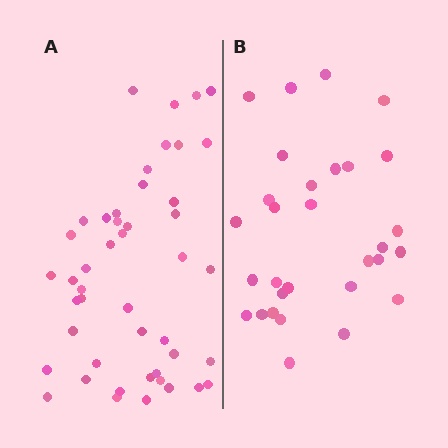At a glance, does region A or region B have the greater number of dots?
Region A (the left region) has more dots.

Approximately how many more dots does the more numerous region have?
Region A has approximately 15 more dots than region B.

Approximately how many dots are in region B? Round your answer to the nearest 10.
About 30 dots.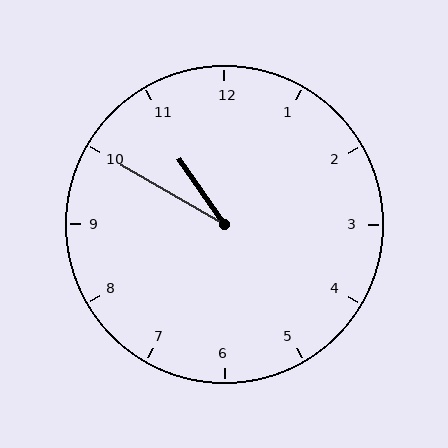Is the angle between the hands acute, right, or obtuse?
It is acute.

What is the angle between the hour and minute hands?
Approximately 25 degrees.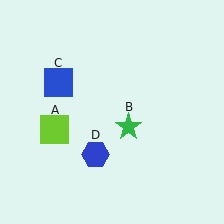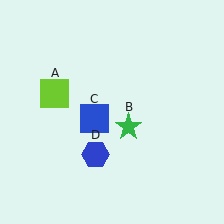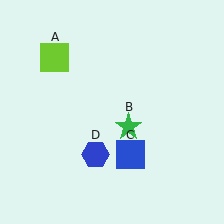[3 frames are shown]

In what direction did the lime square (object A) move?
The lime square (object A) moved up.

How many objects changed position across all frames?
2 objects changed position: lime square (object A), blue square (object C).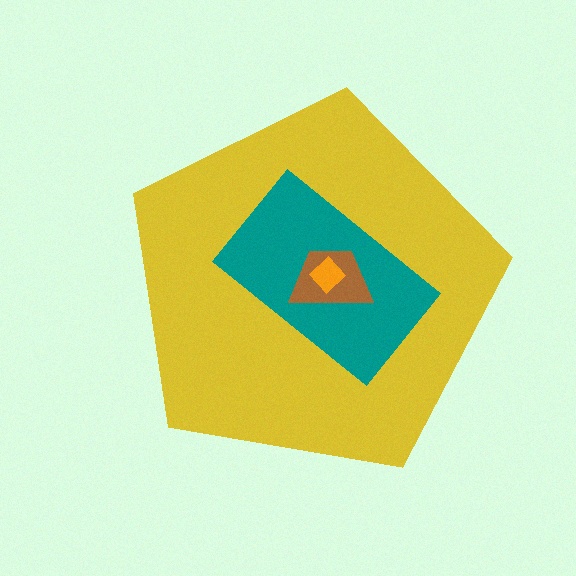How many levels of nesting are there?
4.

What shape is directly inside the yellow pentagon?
The teal rectangle.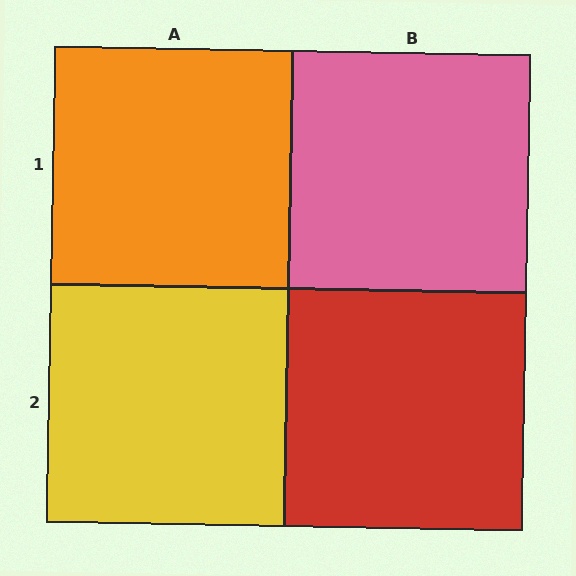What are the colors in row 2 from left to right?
Yellow, red.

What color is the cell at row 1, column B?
Pink.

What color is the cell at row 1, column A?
Orange.